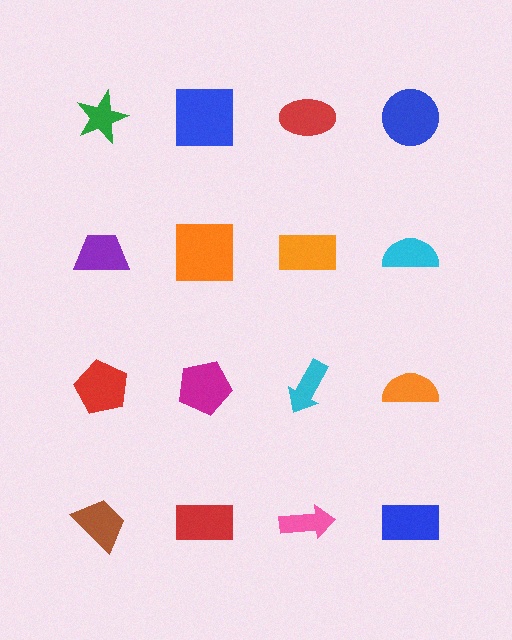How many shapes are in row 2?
4 shapes.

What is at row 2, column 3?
An orange rectangle.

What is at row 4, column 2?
A red rectangle.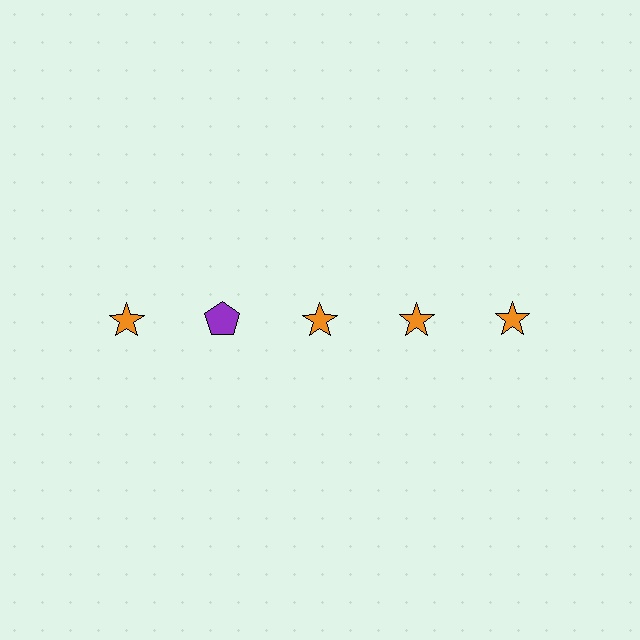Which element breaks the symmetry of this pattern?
The purple pentagon in the top row, second from left column breaks the symmetry. All other shapes are orange stars.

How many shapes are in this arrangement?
There are 5 shapes arranged in a grid pattern.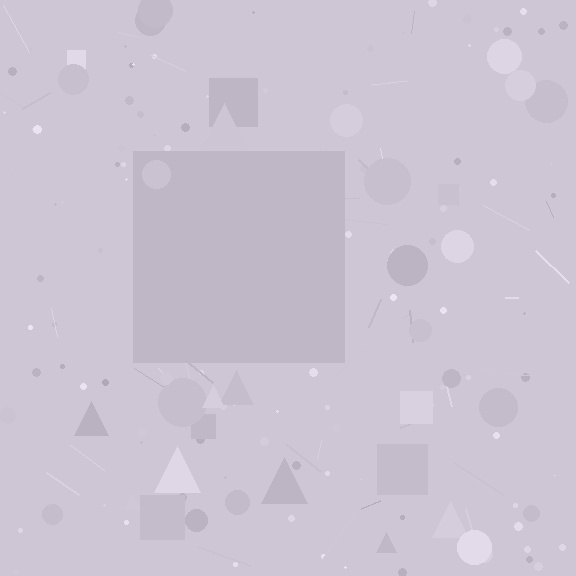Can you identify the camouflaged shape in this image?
The camouflaged shape is a square.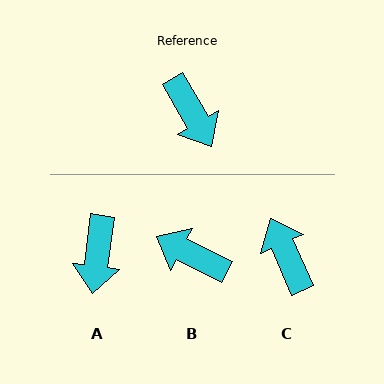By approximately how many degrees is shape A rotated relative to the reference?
Approximately 37 degrees clockwise.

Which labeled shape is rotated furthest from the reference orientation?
C, about 174 degrees away.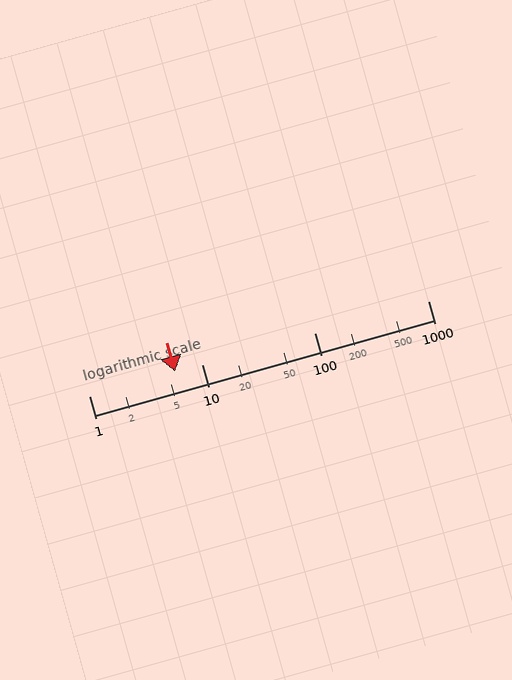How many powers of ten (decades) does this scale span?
The scale spans 3 decades, from 1 to 1000.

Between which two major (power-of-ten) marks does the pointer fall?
The pointer is between 1 and 10.